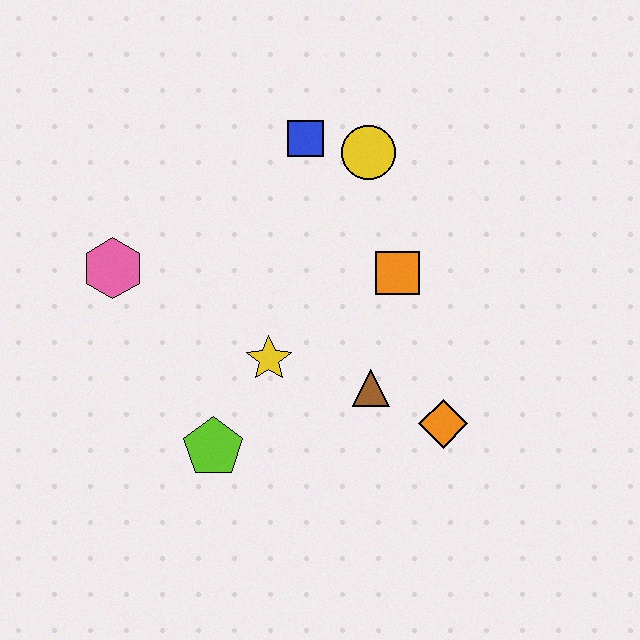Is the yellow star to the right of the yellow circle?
No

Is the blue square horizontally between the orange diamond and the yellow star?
Yes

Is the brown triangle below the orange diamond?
No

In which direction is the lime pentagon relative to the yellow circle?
The lime pentagon is below the yellow circle.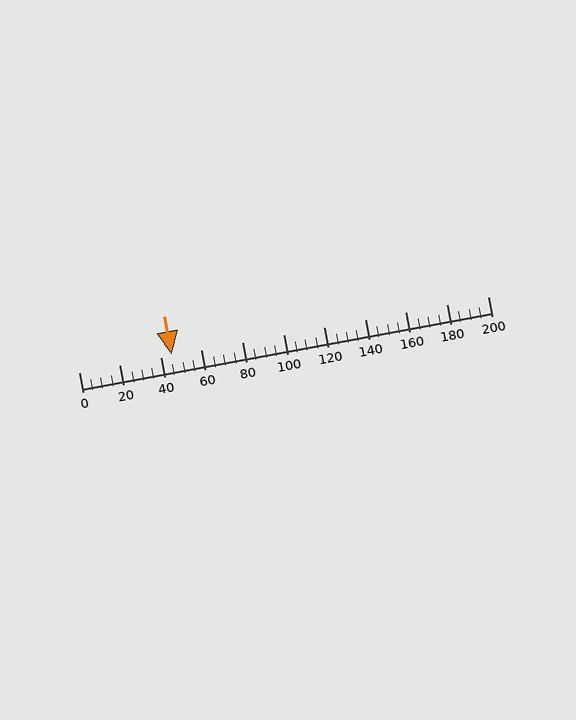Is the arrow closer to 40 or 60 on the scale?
The arrow is closer to 40.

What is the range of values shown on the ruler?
The ruler shows values from 0 to 200.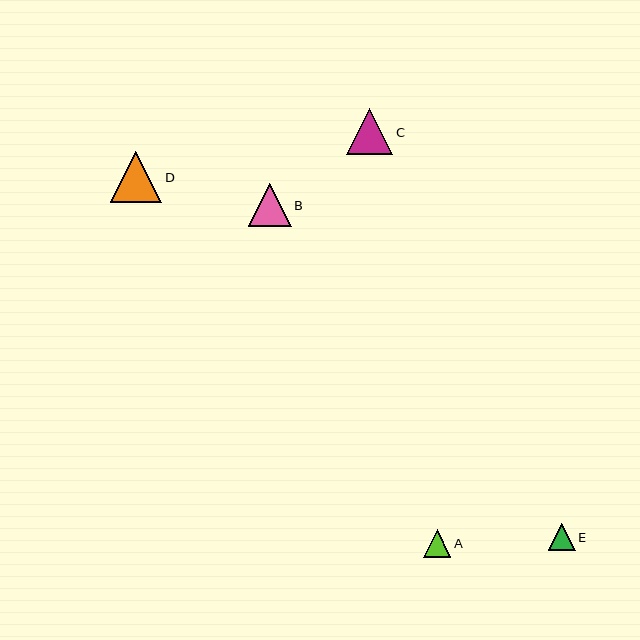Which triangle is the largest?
Triangle D is the largest with a size of approximately 51 pixels.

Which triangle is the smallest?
Triangle E is the smallest with a size of approximately 27 pixels.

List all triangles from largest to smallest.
From largest to smallest: D, C, B, A, E.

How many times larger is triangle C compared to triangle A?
Triangle C is approximately 1.7 times the size of triangle A.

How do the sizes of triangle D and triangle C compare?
Triangle D and triangle C are approximately the same size.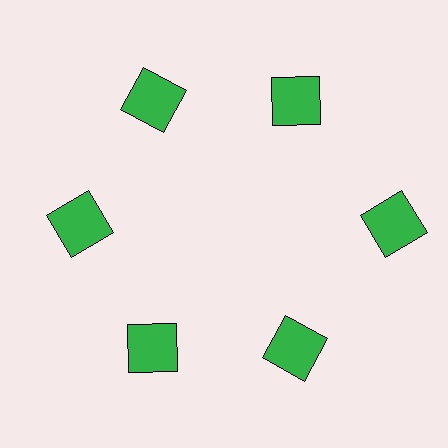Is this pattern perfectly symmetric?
No. The 6 green squares are arranged in a ring, but one element near the 3 o'clock position is pushed outward from the center, breaking the 6-fold rotational symmetry.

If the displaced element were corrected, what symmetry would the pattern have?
It would have 6-fold rotational symmetry — the pattern would map onto itself every 60 degrees.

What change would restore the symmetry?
The symmetry would be restored by moving it inward, back onto the ring so that all 6 squares sit at equal angles and equal distance from the center.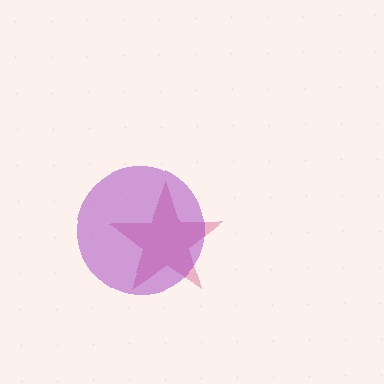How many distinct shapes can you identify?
There are 2 distinct shapes: a pink star, a purple circle.